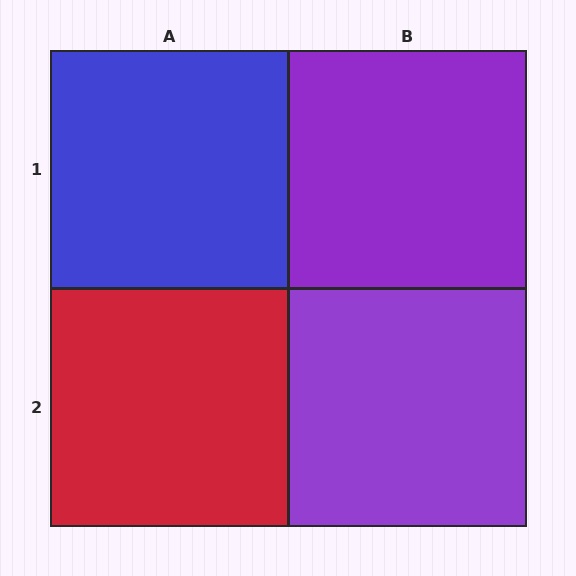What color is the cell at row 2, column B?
Purple.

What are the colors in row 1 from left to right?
Blue, purple.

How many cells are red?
1 cell is red.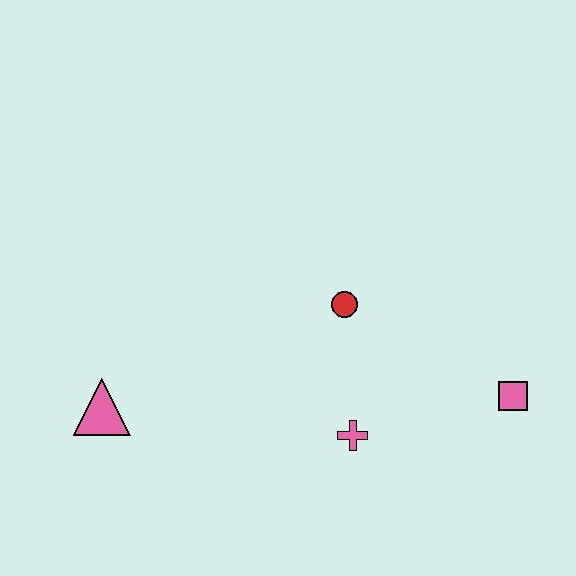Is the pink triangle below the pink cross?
No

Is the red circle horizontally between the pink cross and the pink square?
No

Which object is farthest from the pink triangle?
The pink square is farthest from the pink triangle.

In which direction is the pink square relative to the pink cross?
The pink square is to the right of the pink cross.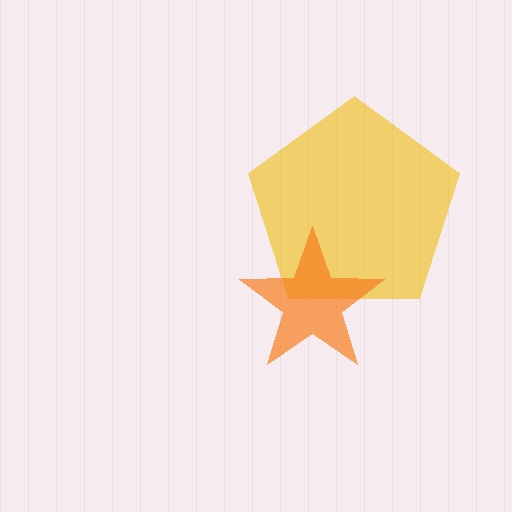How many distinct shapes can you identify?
There are 2 distinct shapes: a yellow pentagon, an orange star.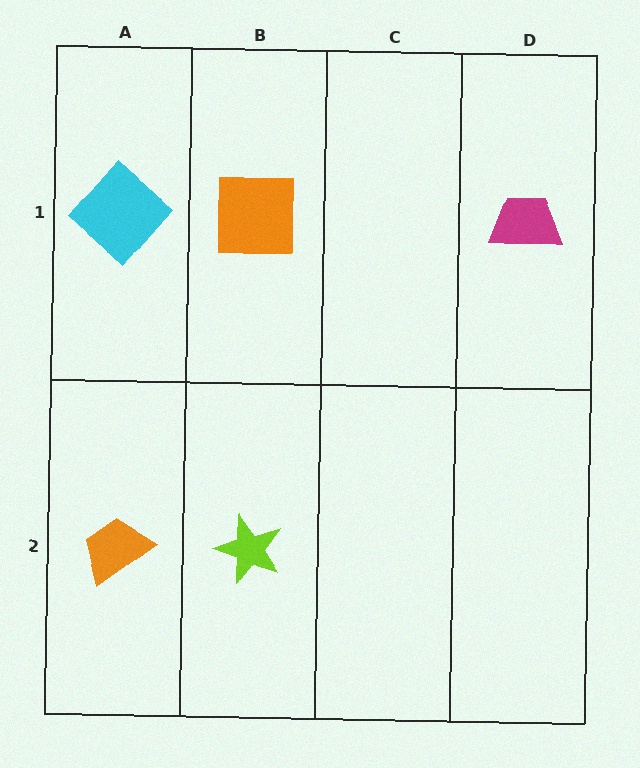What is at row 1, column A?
A cyan diamond.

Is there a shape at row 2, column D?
No, that cell is empty.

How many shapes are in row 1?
3 shapes.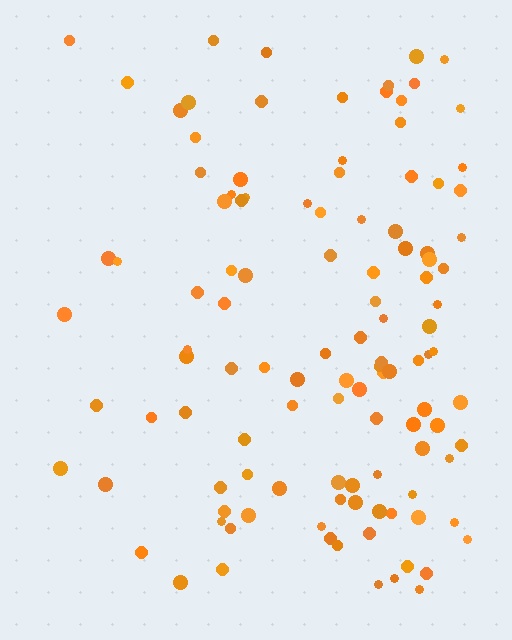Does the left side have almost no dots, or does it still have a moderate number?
Still a moderate number, just noticeably fewer than the right.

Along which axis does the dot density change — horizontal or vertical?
Horizontal.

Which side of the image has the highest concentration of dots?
The right.